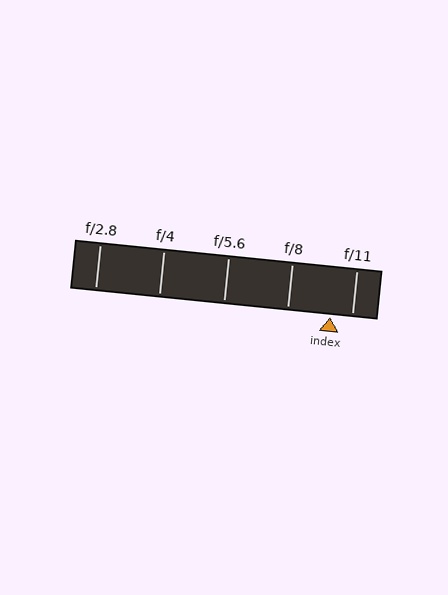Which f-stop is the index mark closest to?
The index mark is closest to f/11.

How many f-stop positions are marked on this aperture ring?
There are 5 f-stop positions marked.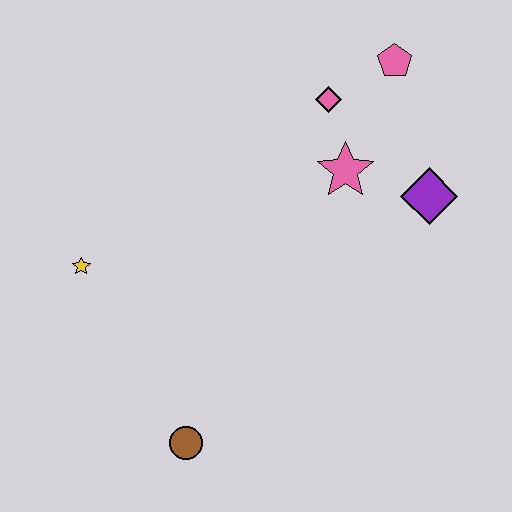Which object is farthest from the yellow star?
The pink pentagon is farthest from the yellow star.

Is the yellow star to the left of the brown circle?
Yes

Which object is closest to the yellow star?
The brown circle is closest to the yellow star.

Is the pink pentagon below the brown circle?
No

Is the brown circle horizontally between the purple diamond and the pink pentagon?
No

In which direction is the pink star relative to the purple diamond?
The pink star is to the left of the purple diamond.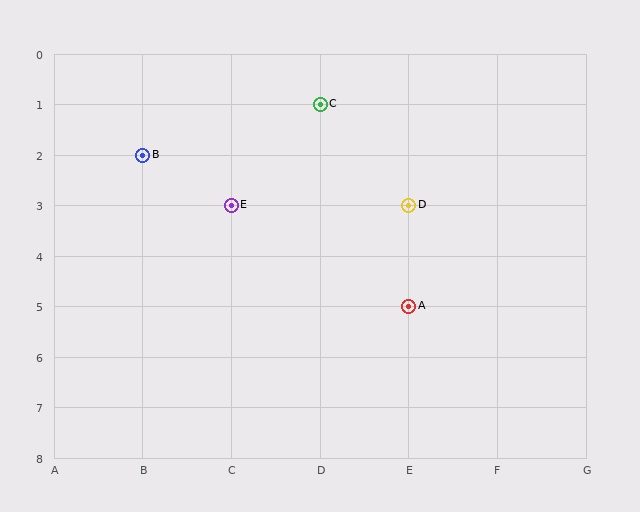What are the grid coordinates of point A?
Point A is at grid coordinates (E, 5).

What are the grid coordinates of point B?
Point B is at grid coordinates (B, 2).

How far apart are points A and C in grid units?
Points A and C are 1 column and 4 rows apart (about 4.1 grid units diagonally).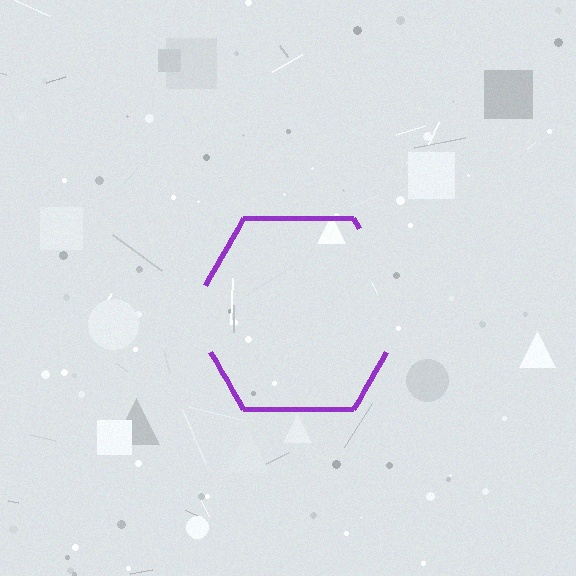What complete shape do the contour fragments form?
The contour fragments form a hexagon.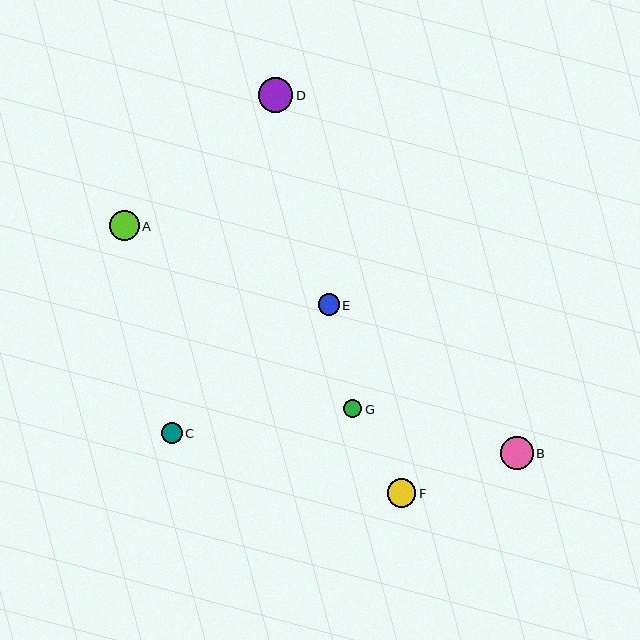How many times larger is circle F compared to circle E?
Circle F is approximately 1.3 times the size of circle E.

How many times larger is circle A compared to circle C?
Circle A is approximately 1.4 times the size of circle C.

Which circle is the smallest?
Circle G is the smallest with a size of approximately 18 pixels.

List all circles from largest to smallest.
From largest to smallest: D, B, A, F, E, C, G.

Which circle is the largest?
Circle D is the largest with a size of approximately 34 pixels.